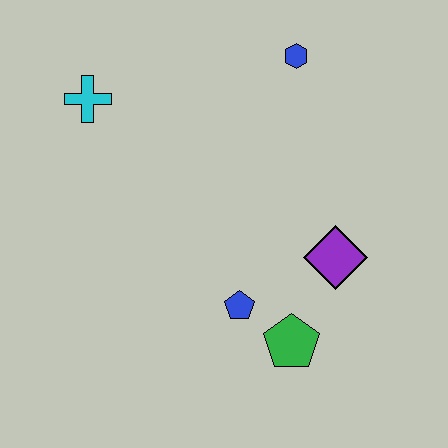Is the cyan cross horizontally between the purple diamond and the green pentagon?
No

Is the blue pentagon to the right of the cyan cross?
Yes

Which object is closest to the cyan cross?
The blue hexagon is closest to the cyan cross.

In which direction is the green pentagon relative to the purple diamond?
The green pentagon is below the purple diamond.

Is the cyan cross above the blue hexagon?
No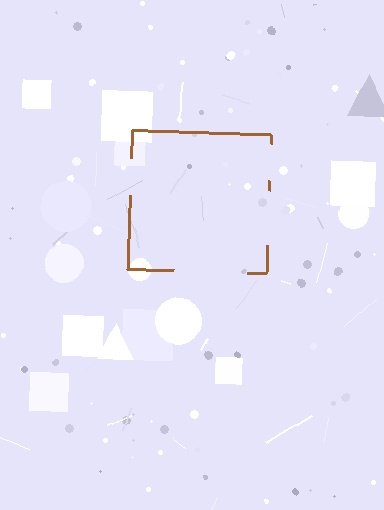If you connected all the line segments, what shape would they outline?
They would outline a square.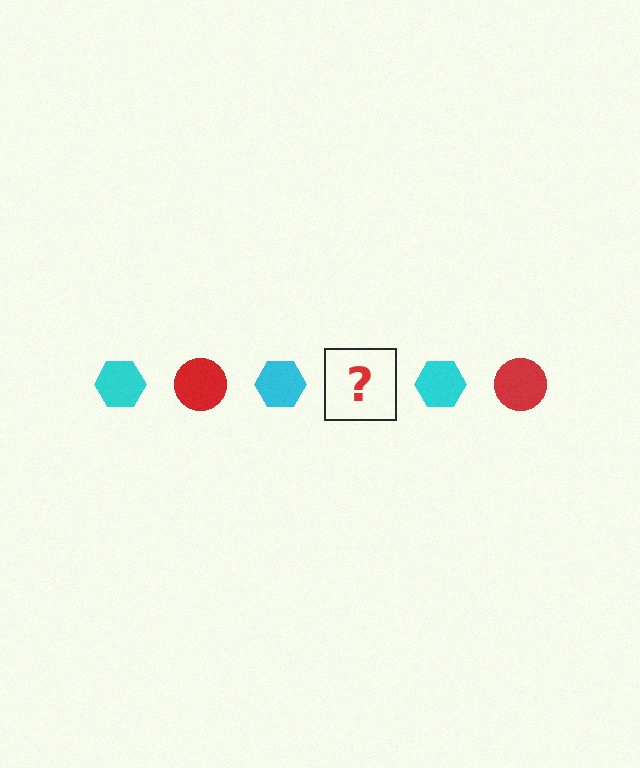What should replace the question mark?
The question mark should be replaced with a red circle.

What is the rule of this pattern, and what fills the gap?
The rule is that the pattern alternates between cyan hexagon and red circle. The gap should be filled with a red circle.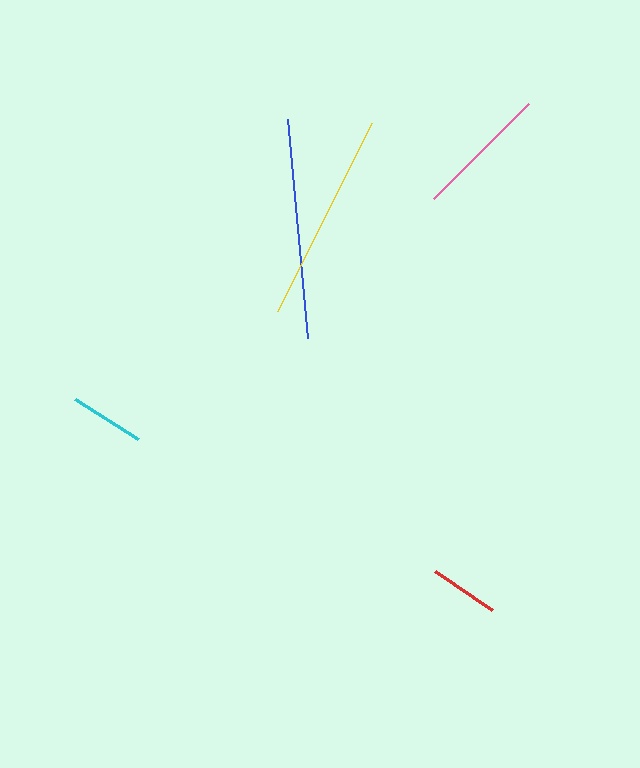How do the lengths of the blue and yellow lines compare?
The blue and yellow lines are approximately the same length.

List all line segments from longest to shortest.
From longest to shortest: blue, yellow, pink, cyan, red.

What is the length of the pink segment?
The pink segment is approximately 134 pixels long.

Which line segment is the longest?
The blue line is the longest at approximately 220 pixels.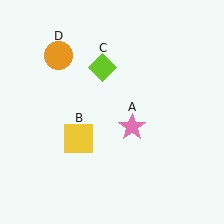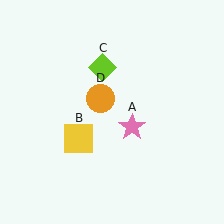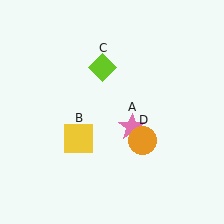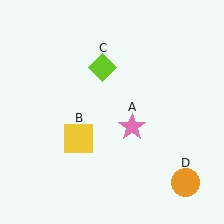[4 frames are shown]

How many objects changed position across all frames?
1 object changed position: orange circle (object D).